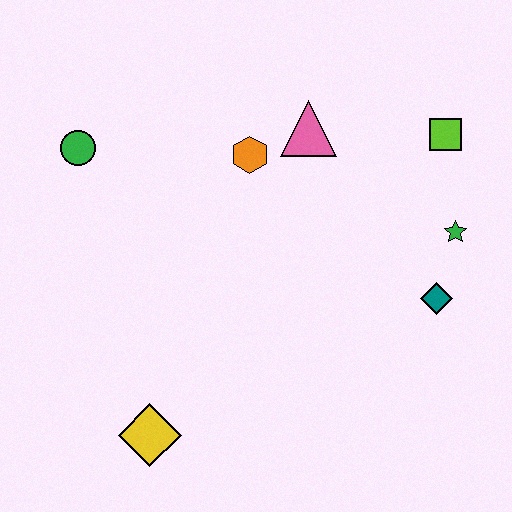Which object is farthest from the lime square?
The yellow diamond is farthest from the lime square.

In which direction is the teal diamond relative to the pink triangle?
The teal diamond is below the pink triangle.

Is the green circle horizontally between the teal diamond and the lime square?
No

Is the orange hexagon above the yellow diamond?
Yes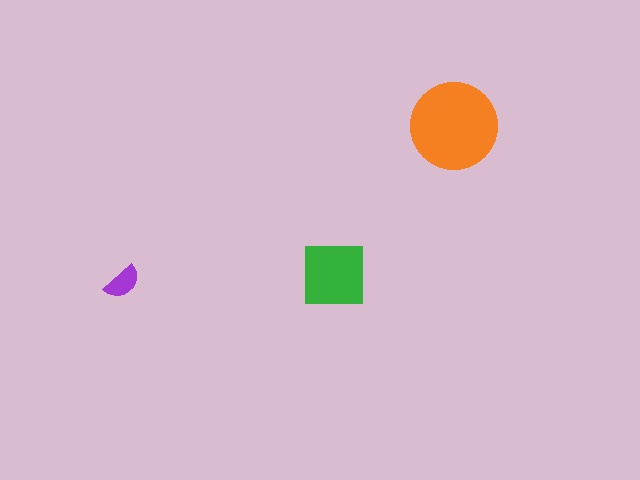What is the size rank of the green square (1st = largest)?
2nd.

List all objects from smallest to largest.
The purple semicircle, the green square, the orange circle.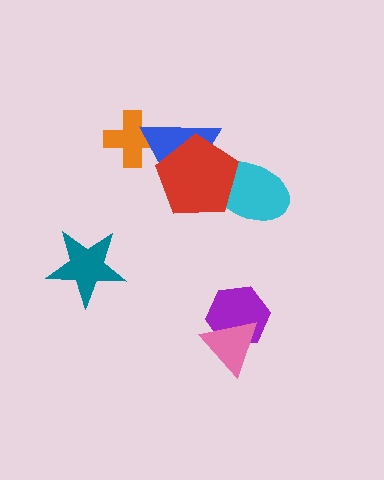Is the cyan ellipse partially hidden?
Yes, it is partially covered by another shape.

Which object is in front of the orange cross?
The blue triangle is in front of the orange cross.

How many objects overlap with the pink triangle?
1 object overlaps with the pink triangle.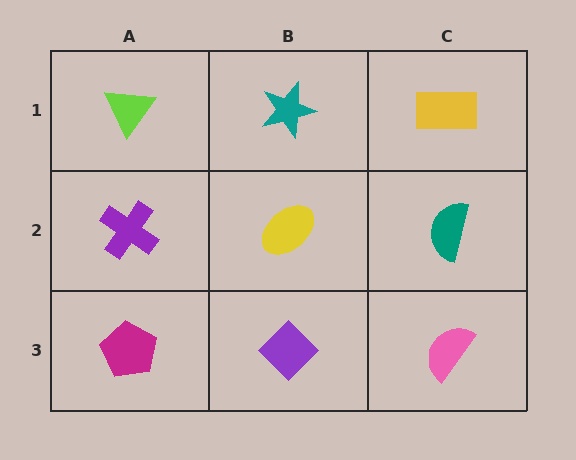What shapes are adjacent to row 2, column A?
A lime triangle (row 1, column A), a magenta pentagon (row 3, column A), a yellow ellipse (row 2, column B).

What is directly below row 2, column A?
A magenta pentagon.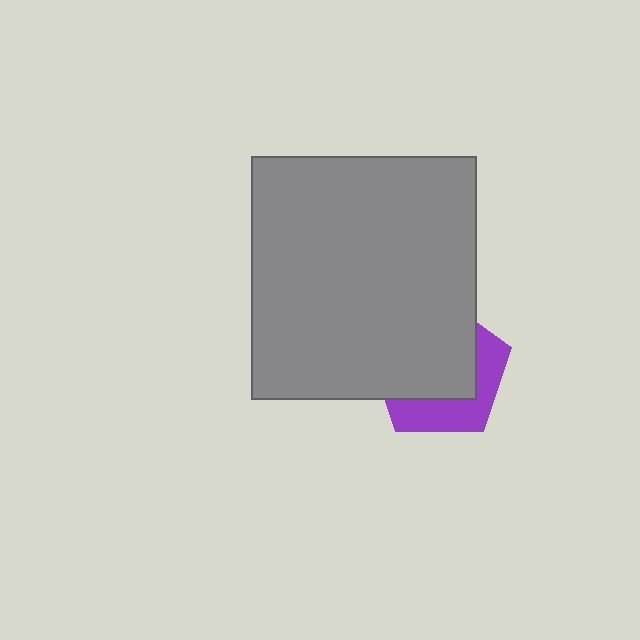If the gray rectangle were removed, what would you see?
You would see the complete purple pentagon.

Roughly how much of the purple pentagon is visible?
A small part of it is visible (roughly 36%).